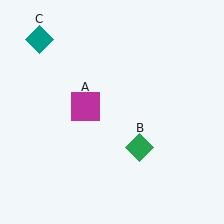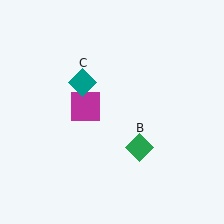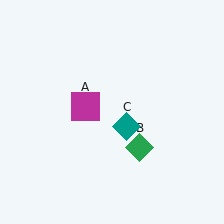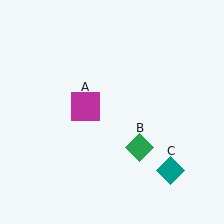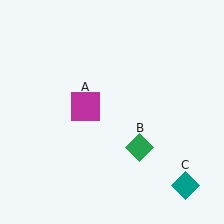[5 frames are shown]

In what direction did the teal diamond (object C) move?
The teal diamond (object C) moved down and to the right.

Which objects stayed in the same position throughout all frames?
Magenta square (object A) and green diamond (object B) remained stationary.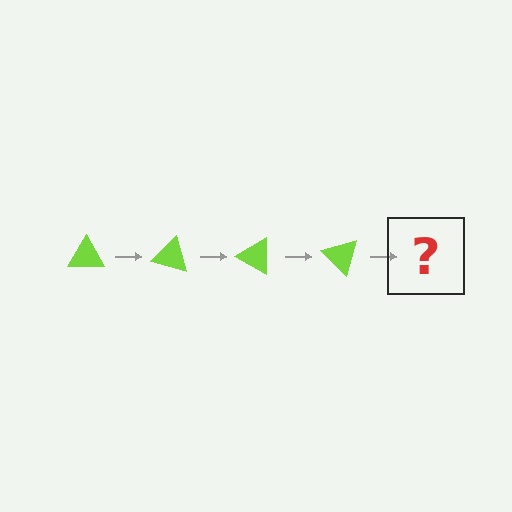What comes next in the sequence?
The next element should be a lime triangle rotated 60 degrees.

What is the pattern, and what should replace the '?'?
The pattern is that the triangle rotates 15 degrees each step. The '?' should be a lime triangle rotated 60 degrees.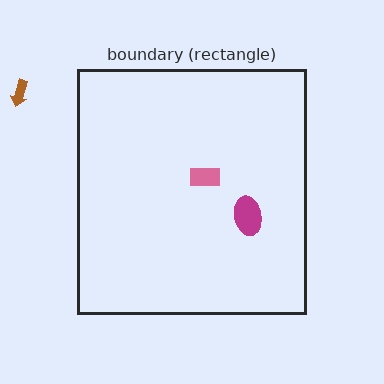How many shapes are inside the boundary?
2 inside, 1 outside.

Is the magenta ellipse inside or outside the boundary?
Inside.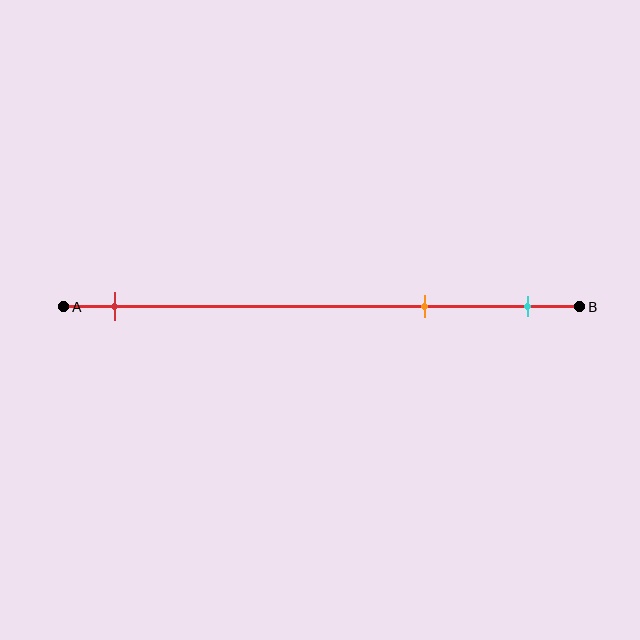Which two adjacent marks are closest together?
The orange and cyan marks are the closest adjacent pair.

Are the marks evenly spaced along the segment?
No, the marks are not evenly spaced.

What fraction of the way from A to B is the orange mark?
The orange mark is approximately 70% (0.7) of the way from A to B.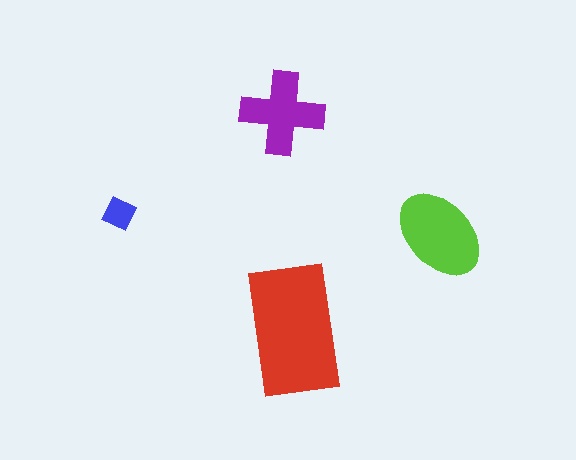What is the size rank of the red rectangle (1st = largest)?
1st.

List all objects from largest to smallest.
The red rectangle, the lime ellipse, the purple cross, the blue square.